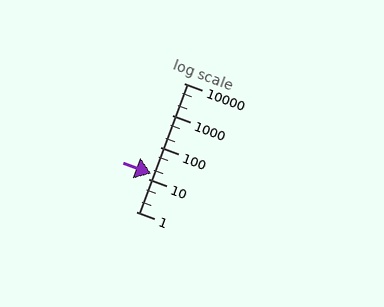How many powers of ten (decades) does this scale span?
The scale spans 4 decades, from 1 to 10000.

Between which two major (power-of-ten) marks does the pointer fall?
The pointer is between 10 and 100.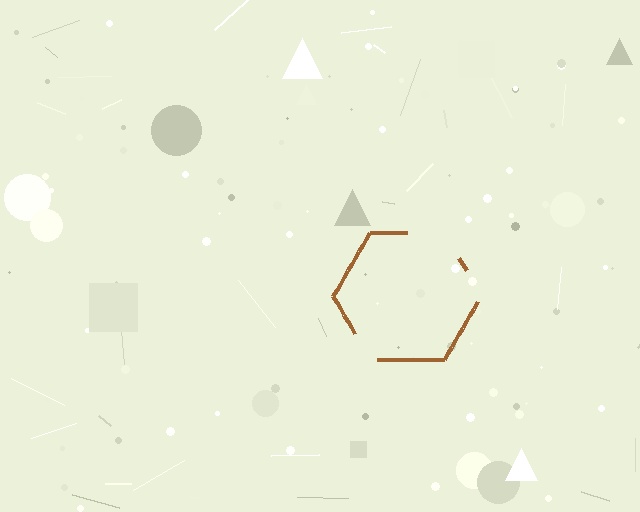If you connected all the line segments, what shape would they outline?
They would outline a hexagon.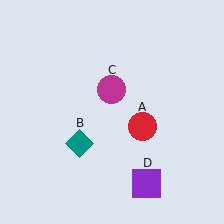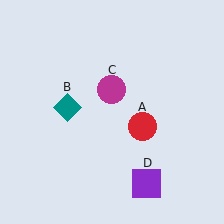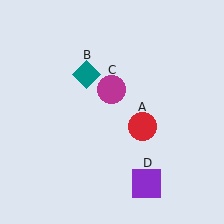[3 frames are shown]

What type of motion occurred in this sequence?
The teal diamond (object B) rotated clockwise around the center of the scene.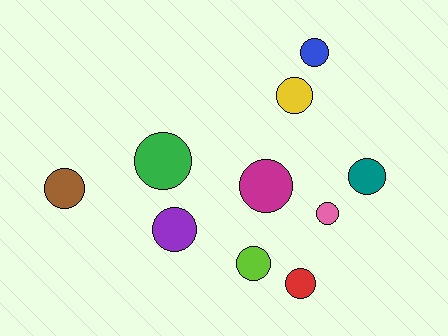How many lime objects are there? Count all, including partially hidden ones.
There is 1 lime object.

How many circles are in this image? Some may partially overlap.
There are 10 circles.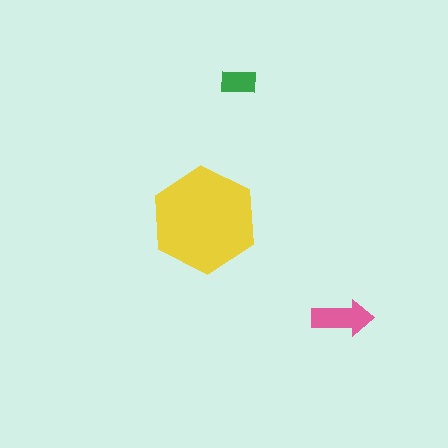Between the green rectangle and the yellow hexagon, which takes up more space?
The yellow hexagon.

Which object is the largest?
The yellow hexagon.